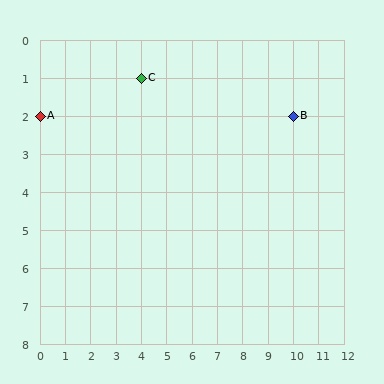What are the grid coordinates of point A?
Point A is at grid coordinates (0, 2).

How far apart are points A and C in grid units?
Points A and C are 4 columns and 1 row apart (about 4.1 grid units diagonally).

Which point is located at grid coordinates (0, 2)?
Point A is at (0, 2).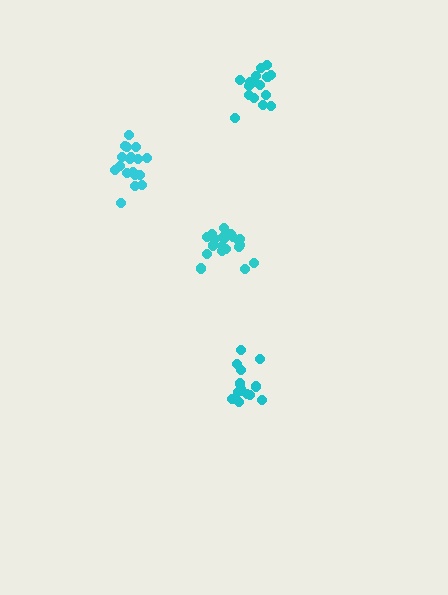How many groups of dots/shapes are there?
There are 4 groups.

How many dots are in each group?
Group 1: 18 dots, Group 2: 15 dots, Group 3: 20 dots, Group 4: 17 dots (70 total).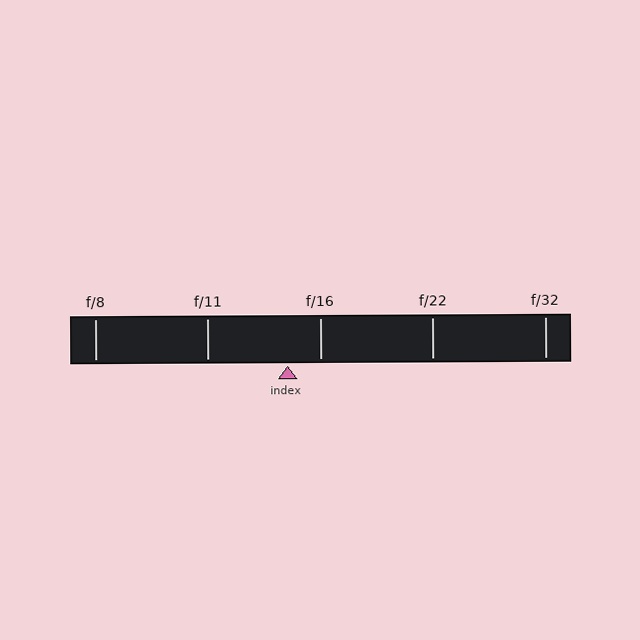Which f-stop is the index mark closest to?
The index mark is closest to f/16.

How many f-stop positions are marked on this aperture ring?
There are 5 f-stop positions marked.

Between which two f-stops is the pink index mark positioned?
The index mark is between f/11 and f/16.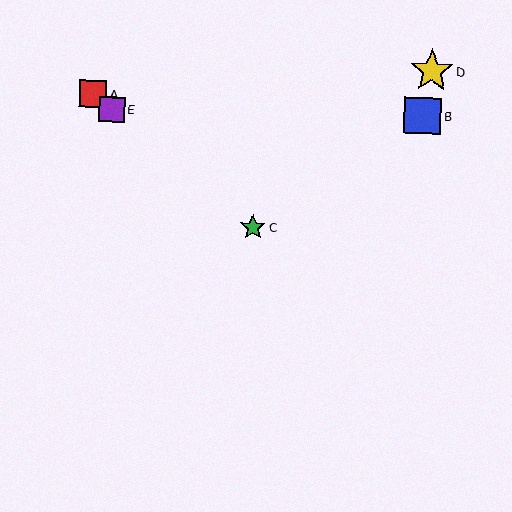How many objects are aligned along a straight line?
3 objects (A, C, E) are aligned along a straight line.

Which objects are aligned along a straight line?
Objects A, C, E are aligned along a straight line.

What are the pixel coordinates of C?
Object C is at (253, 227).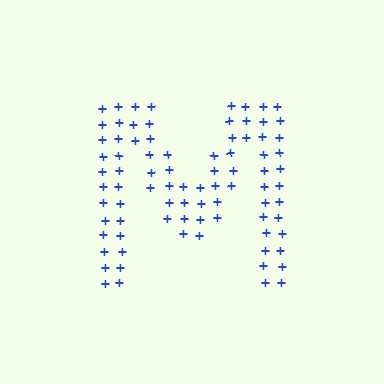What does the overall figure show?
The overall figure shows the letter M.